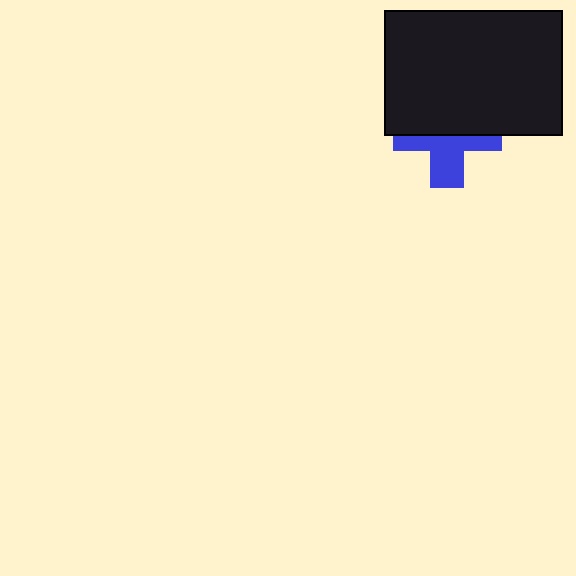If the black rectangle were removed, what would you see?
You would see the complete blue cross.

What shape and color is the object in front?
The object in front is a black rectangle.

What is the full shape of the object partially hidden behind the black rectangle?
The partially hidden object is a blue cross.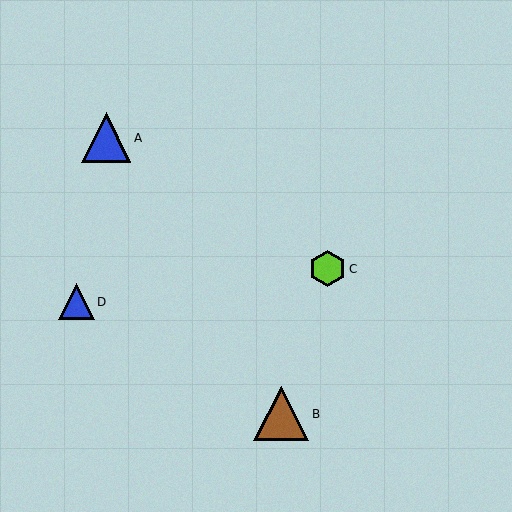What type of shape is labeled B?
Shape B is a brown triangle.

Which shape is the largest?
The brown triangle (labeled B) is the largest.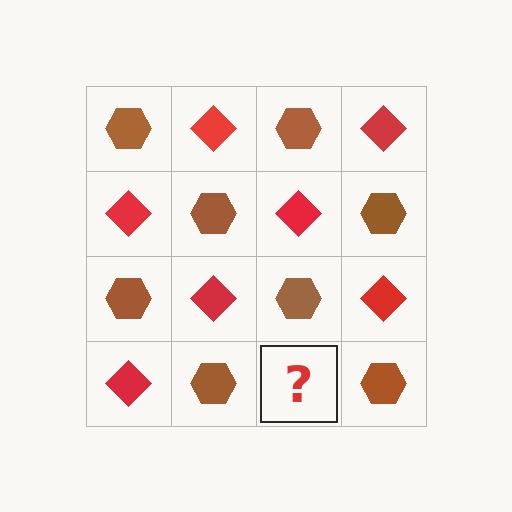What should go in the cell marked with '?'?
The missing cell should contain a red diamond.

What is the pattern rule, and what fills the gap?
The rule is that it alternates brown hexagon and red diamond in a checkerboard pattern. The gap should be filled with a red diamond.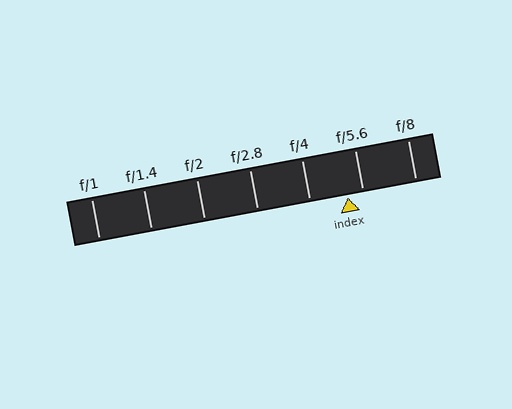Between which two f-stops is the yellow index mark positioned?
The index mark is between f/4 and f/5.6.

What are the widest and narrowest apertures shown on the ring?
The widest aperture shown is f/1 and the narrowest is f/8.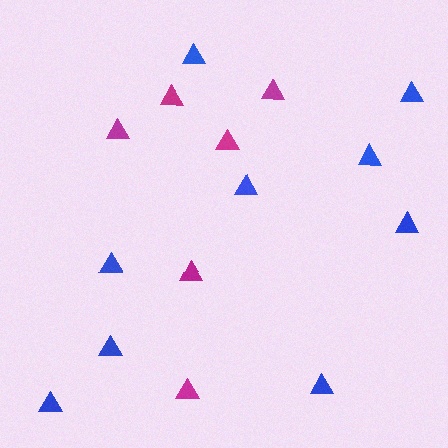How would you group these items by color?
There are 2 groups: one group of blue triangles (9) and one group of magenta triangles (6).